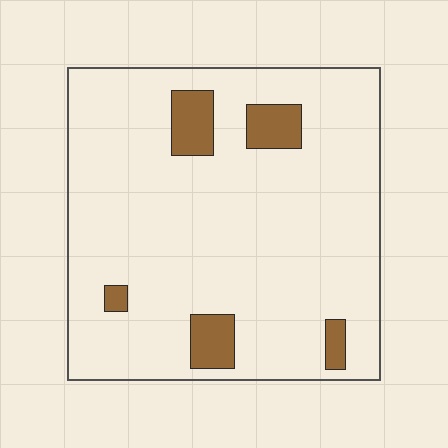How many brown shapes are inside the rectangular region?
5.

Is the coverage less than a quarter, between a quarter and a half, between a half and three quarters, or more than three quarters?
Less than a quarter.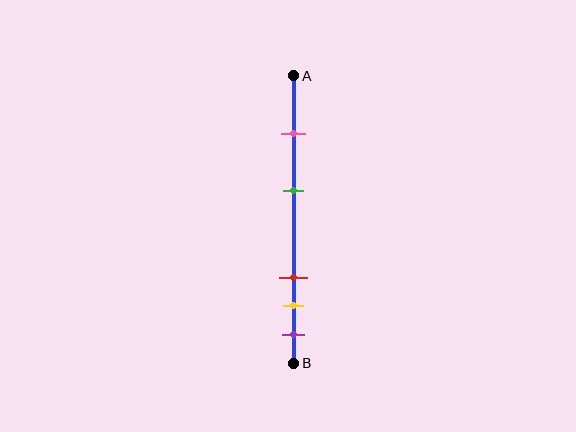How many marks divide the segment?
There are 5 marks dividing the segment.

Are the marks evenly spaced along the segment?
No, the marks are not evenly spaced.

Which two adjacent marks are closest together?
The yellow and purple marks are the closest adjacent pair.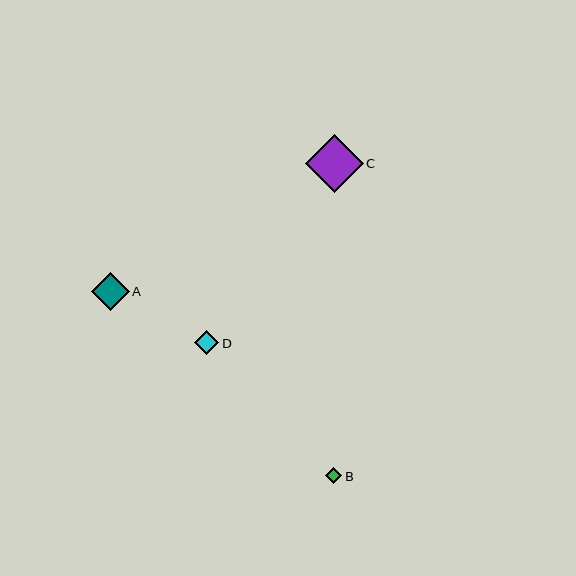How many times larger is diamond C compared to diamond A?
Diamond C is approximately 1.5 times the size of diamond A.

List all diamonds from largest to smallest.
From largest to smallest: C, A, D, B.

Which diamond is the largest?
Diamond C is the largest with a size of approximately 58 pixels.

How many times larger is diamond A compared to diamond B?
Diamond A is approximately 2.3 times the size of diamond B.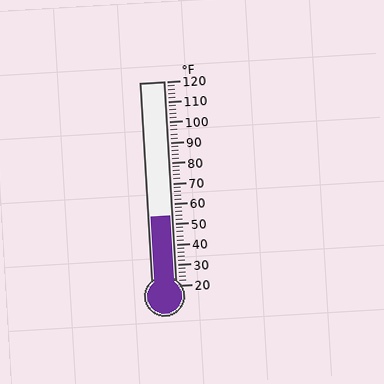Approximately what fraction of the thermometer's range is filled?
The thermometer is filled to approximately 35% of its range.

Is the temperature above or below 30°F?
The temperature is above 30°F.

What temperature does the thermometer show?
The thermometer shows approximately 54°F.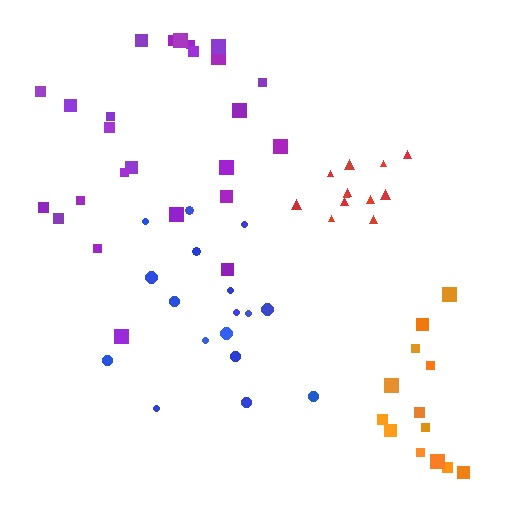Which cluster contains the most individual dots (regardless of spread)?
Purple (25).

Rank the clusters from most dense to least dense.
red, blue, orange, purple.